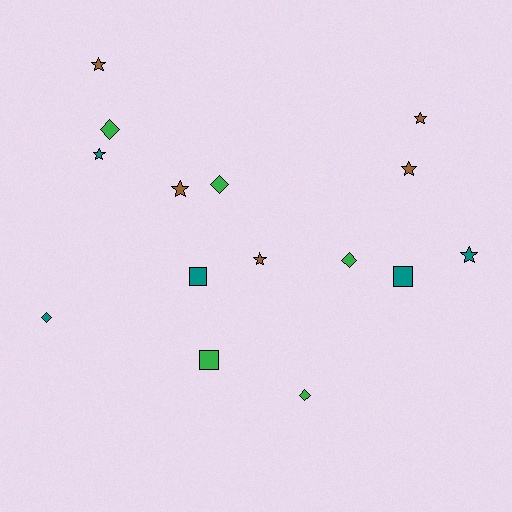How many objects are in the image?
There are 15 objects.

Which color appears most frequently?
Green, with 5 objects.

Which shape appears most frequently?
Star, with 7 objects.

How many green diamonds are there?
There are 4 green diamonds.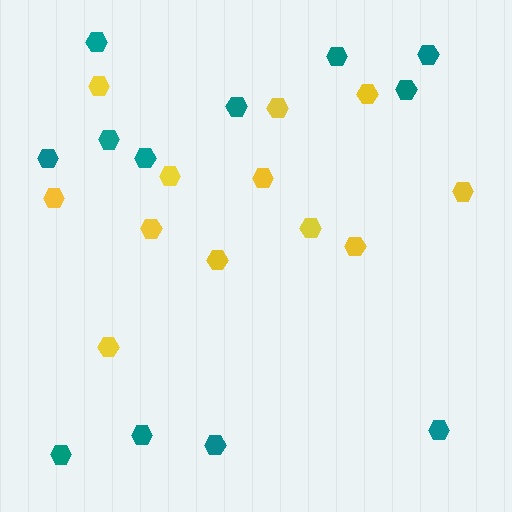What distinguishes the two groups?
There are 2 groups: one group of yellow hexagons (12) and one group of teal hexagons (12).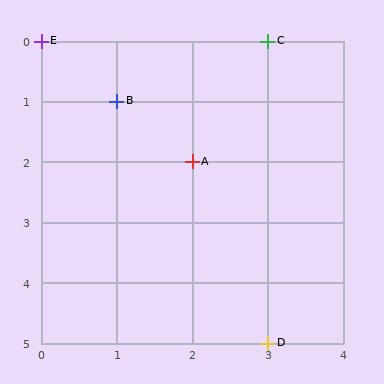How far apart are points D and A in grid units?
Points D and A are 1 column and 3 rows apart (about 3.2 grid units diagonally).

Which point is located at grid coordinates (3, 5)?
Point D is at (3, 5).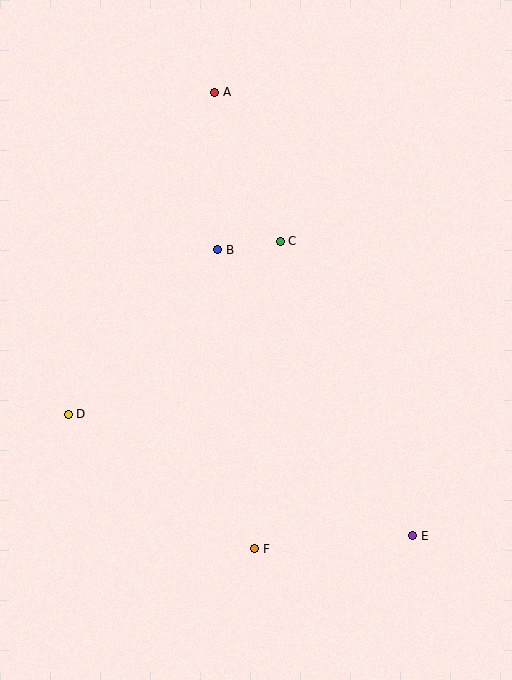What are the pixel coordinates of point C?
Point C is at (280, 241).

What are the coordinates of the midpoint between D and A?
The midpoint between D and A is at (141, 253).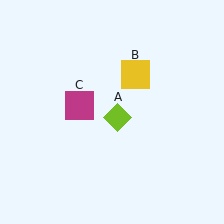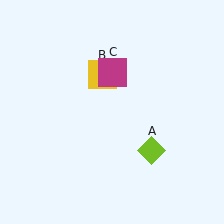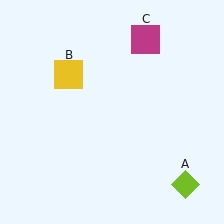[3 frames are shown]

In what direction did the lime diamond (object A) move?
The lime diamond (object A) moved down and to the right.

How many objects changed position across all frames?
3 objects changed position: lime diamond (object A), yellow square (object B), magenta square (object C).